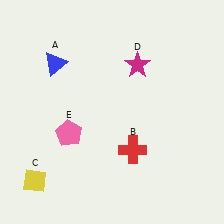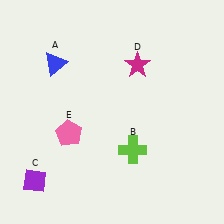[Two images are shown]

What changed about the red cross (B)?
In Image 1, B is red. In Image 2, it changed to lime.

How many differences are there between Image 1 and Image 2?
There are 2 differences between the two images.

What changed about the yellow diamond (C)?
In Image 1, C is yellow. In Image 2, it changed to purple.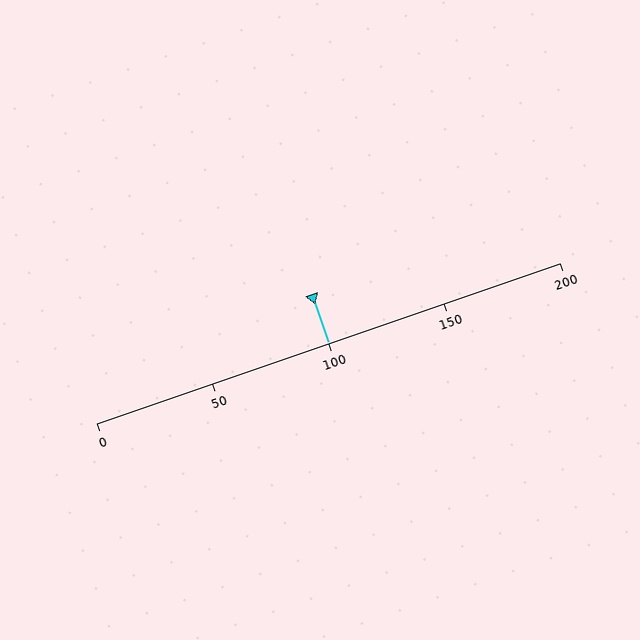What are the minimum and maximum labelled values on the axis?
The axis runs from 0 to 200.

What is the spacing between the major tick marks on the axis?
The major ticks are spaced 50 apart.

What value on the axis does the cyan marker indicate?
The marker indicates approximately 100.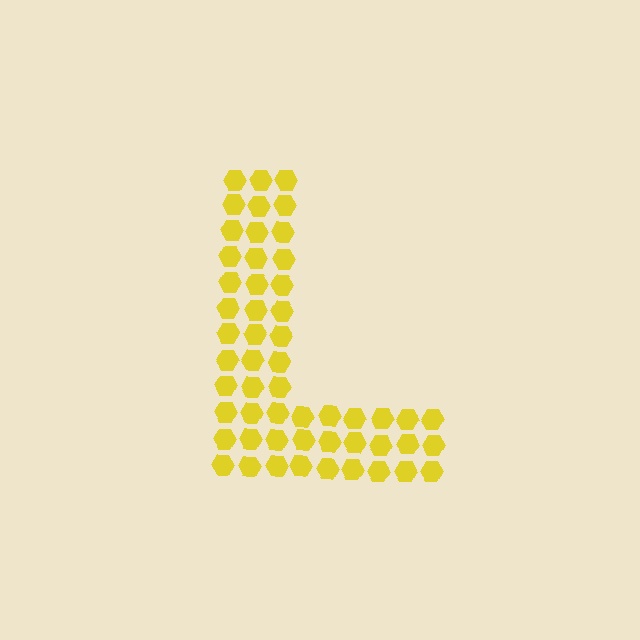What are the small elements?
The small elements are hexagons.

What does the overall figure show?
The overall figure shows the letter L.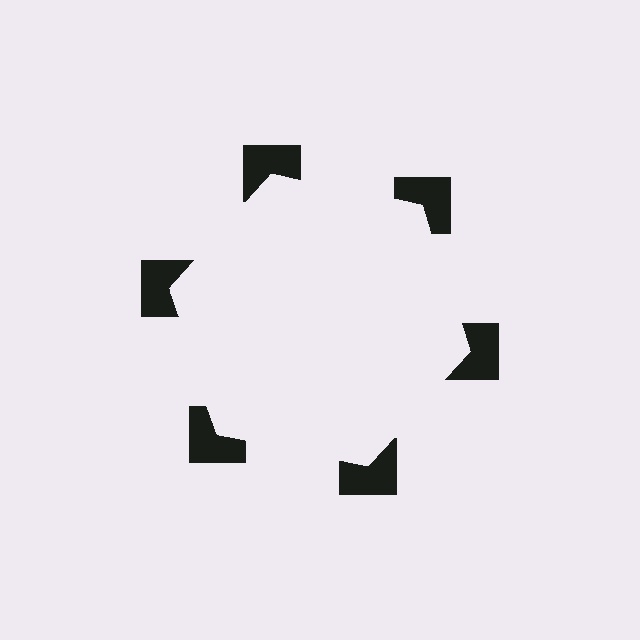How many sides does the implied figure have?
6 sides.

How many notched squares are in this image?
There are 6 — one at each vertex of the illusory hexagon.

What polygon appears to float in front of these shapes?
An illusory hexagon — its edges are inferred from the aligned wedge cuts in the notched squares, not physically drawn.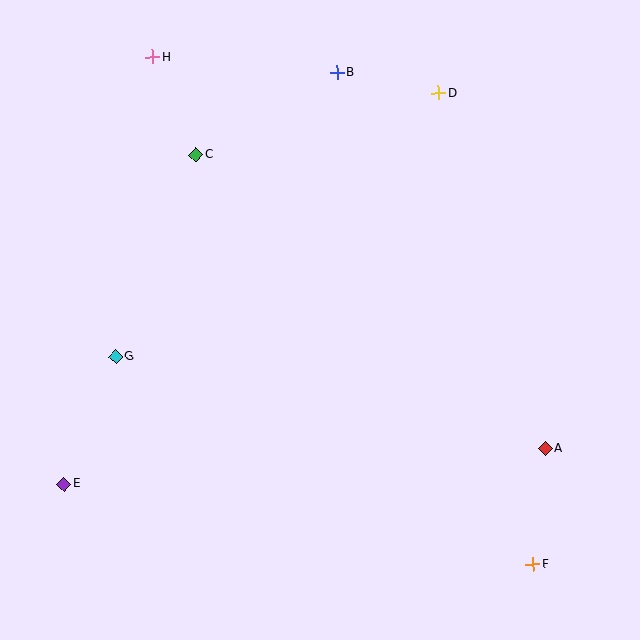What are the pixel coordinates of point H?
Point H is at (152, 57).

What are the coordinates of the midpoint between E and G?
The midpoint between E and G is at (90, 420).